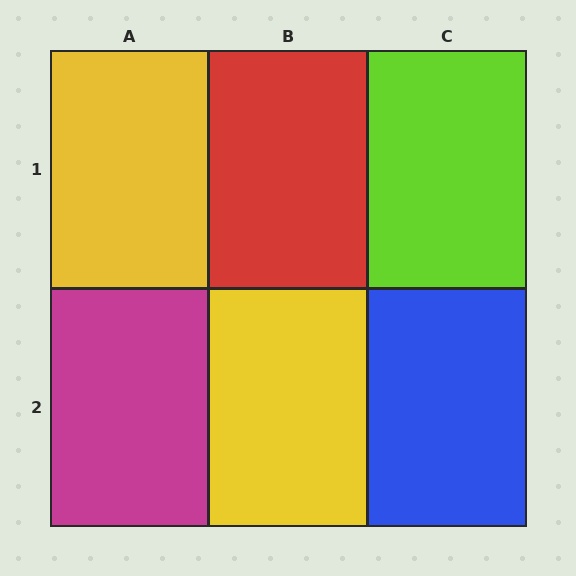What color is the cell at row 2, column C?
Blue.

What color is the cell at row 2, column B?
Yellow.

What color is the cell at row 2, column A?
Magenta.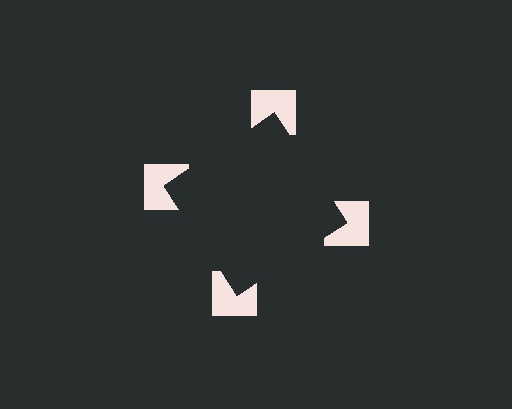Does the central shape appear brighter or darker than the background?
It typically appears slightly darker than the background, even though no actual brightness change is drawn.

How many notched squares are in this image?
There are 4 — one at each vertex of the illusory square.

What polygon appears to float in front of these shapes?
An illusory square — its edges are inferred from the aligned wedge cuts in the notched squares, not physically drawn.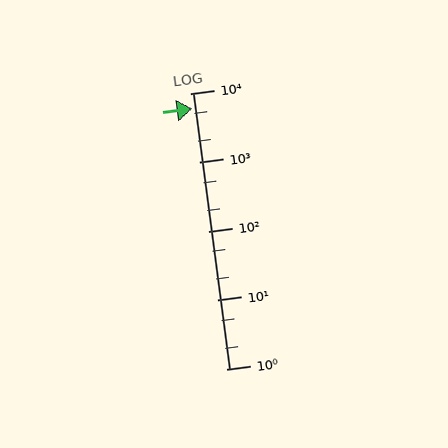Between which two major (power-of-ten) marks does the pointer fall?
The pointer is between 1000 and 10000.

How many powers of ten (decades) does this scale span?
The scale spans 4 decades, from 1 to 10000.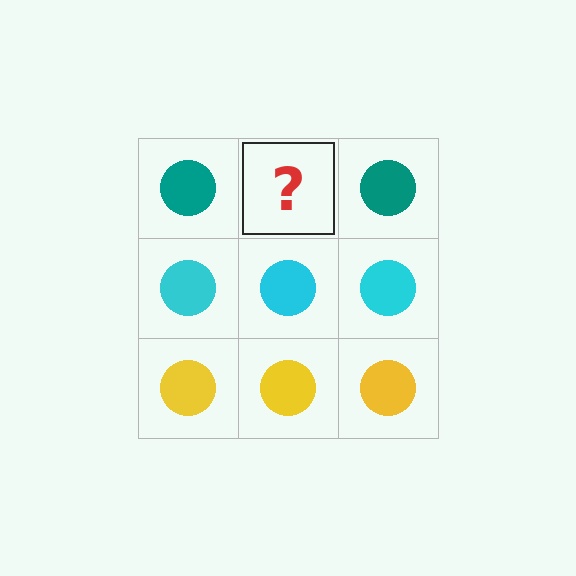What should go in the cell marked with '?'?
The missing cell should contain a teal circle.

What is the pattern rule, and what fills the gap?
The rule is that each row has a consistent color. The gap should be filled with a teal circle.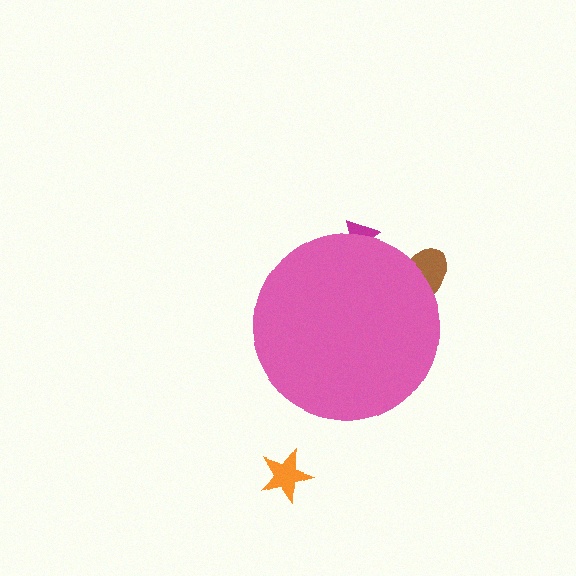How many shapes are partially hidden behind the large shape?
2 shapes are partially hidden.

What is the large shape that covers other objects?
A pink circle.